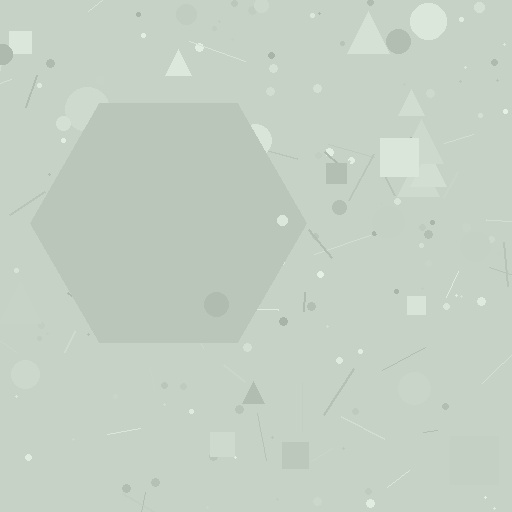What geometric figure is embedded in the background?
A hexagon is embedded in the background.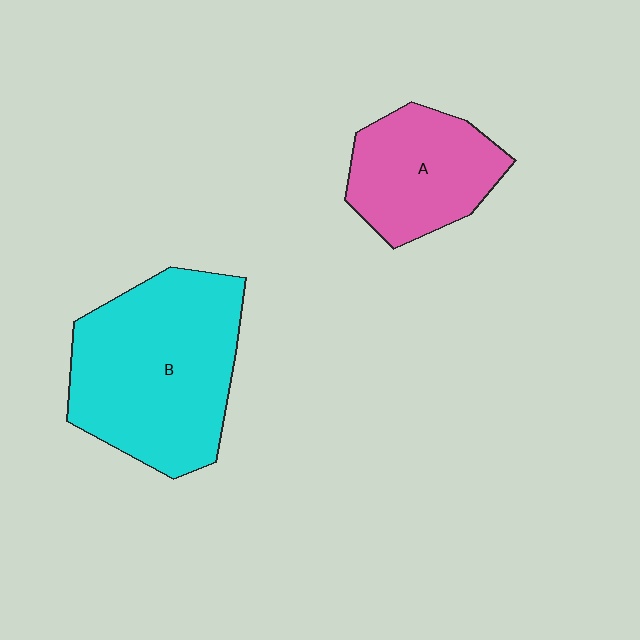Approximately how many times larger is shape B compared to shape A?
Approximately 1.8 times.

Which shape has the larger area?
Shape B (cyan).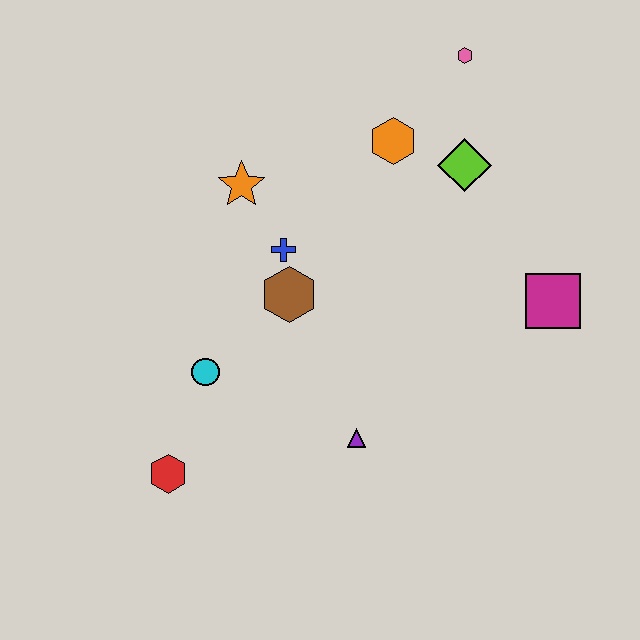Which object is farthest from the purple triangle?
The pink hexagon is farthest from the purple triangle.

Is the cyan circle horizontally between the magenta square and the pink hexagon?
No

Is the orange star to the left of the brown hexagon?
Yes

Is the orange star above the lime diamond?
No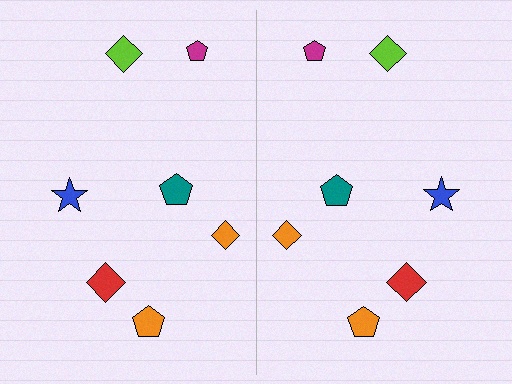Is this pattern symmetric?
Yes, this pattern has bilateral (reflection) symmetry.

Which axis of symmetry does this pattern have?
The pattern has a vertical axis of symmetry running through the center of the image.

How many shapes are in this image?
There are 14 shapes in this image.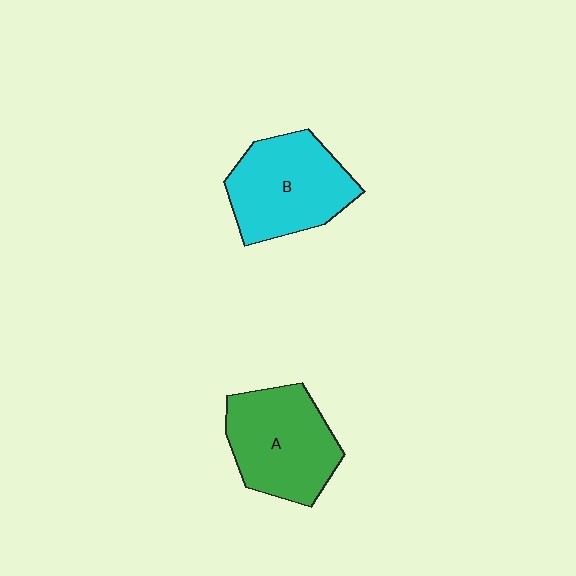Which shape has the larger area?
Shape B (cyan).